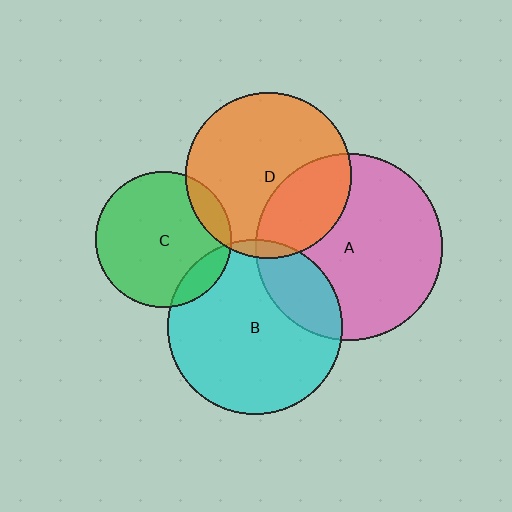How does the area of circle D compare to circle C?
Approximately 1.5 times.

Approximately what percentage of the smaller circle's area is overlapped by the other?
Approximately 10%.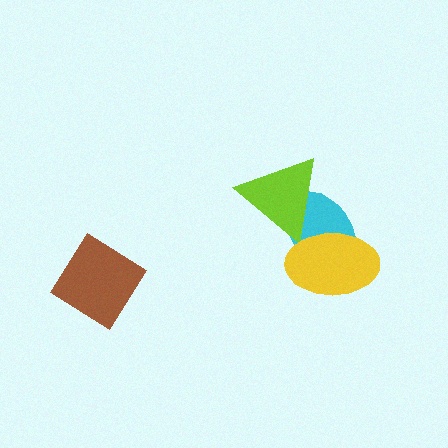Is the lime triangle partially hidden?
Yes, it is partially covered by another shape.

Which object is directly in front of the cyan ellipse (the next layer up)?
The lime triangle is directly in front of the cyan ellipse.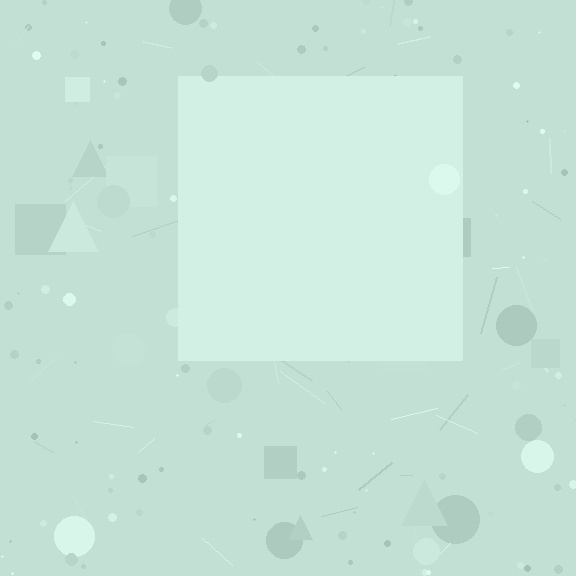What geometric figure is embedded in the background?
A square is embedded in the background.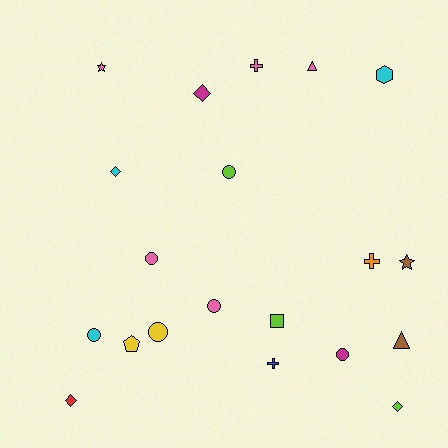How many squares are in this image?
There is 1 square.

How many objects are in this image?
There are 20 objects.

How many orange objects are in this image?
There is 1 orange object.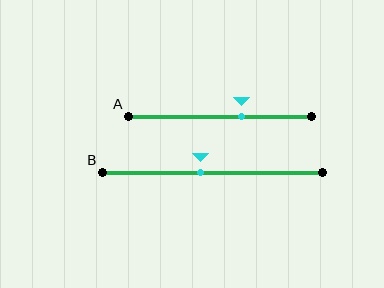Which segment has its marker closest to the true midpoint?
Segment B has its marker closest to the true midpoint.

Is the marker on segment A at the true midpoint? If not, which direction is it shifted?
No, the marker on segment A is shifted to the right by about 12% of the segment length.